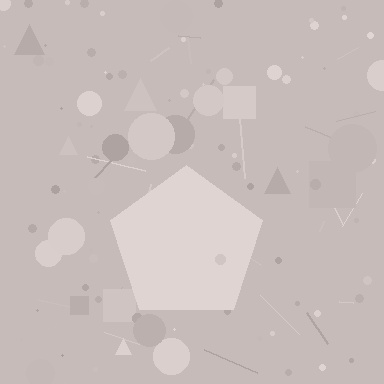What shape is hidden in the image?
A pentagon is hidden in the image.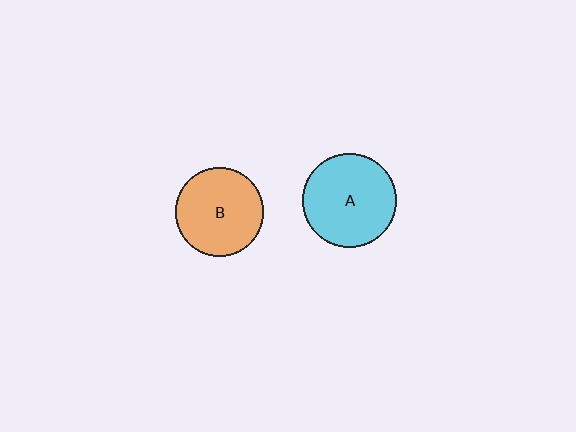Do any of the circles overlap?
No, none of the circles overlap.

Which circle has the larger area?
Circle A (cyan).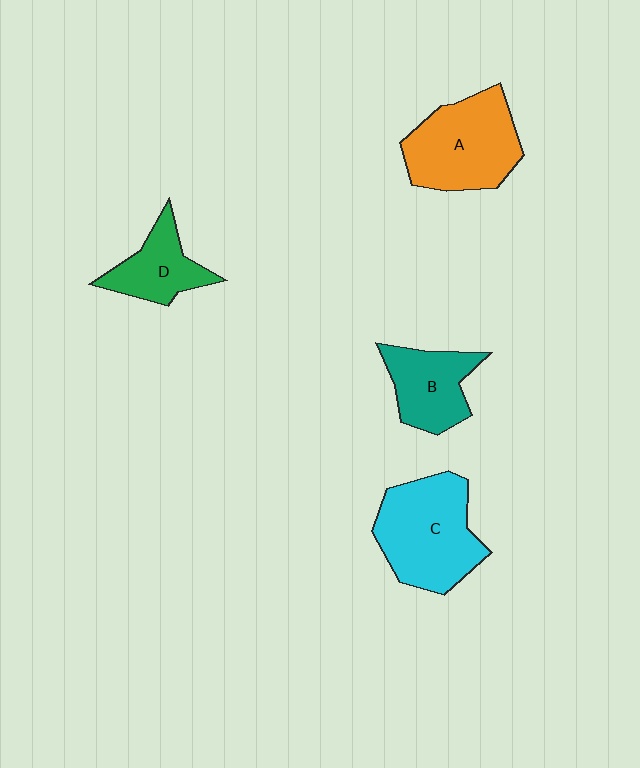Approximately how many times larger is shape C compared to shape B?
Approximately 1.6 times.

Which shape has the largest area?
Shape C (cyan).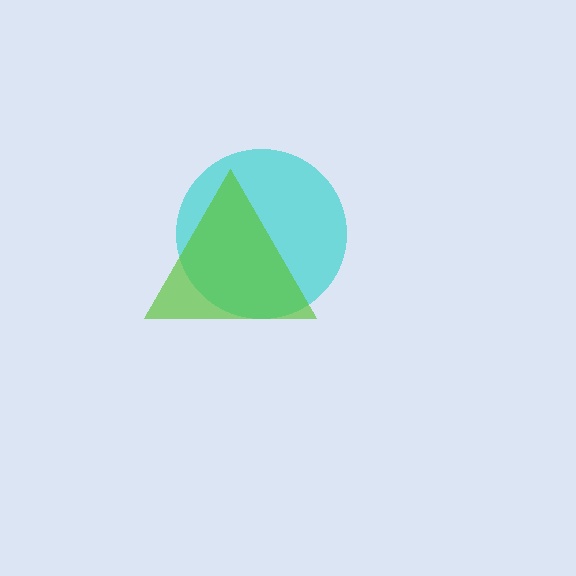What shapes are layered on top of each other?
The layered shapes are: a cyan circle, a lime triangle.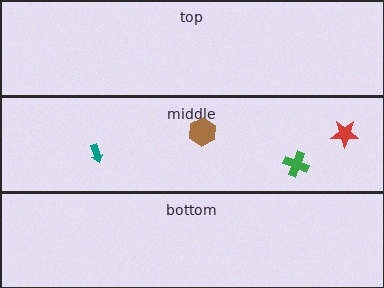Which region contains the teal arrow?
The middle region.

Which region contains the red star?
The middle region.